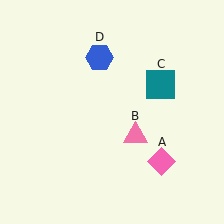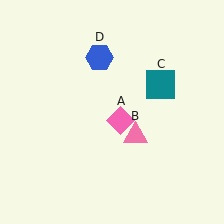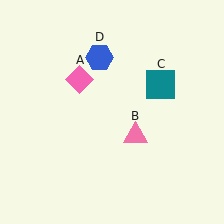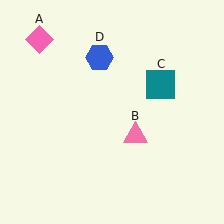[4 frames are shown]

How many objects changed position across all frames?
1 object changed position: pink diamond (object A).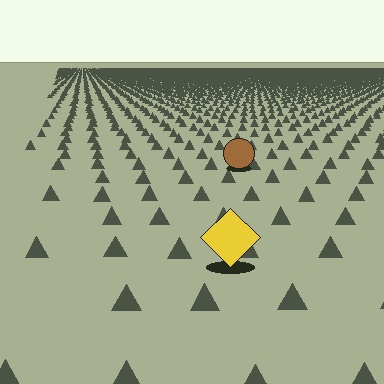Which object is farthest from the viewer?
The brown circle is farthest from the viewer. It appears smaller and the ground texture around it is denser.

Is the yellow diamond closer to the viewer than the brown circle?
Yes. The yellow diamond is closer — you can tell from the texture gradient: the ground texture is coarser near it.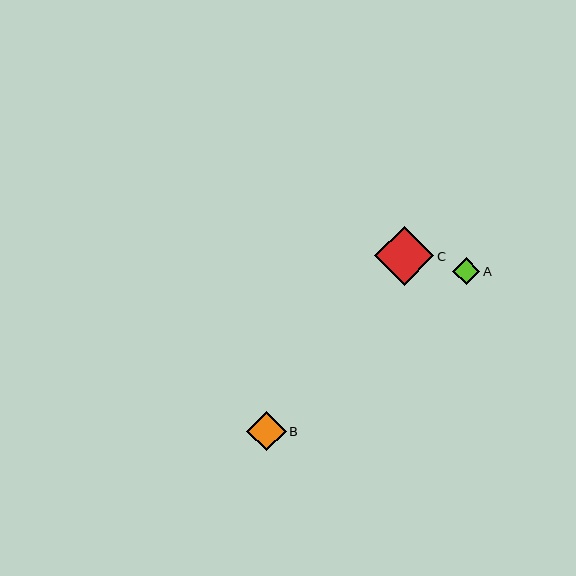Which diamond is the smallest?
Diamond A is the smallest with a size of approximately 27 pixels.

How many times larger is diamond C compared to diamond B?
Diamond C is approximately 1.5 times the size of diamond B.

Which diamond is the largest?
Diamond C is the largest with a size of approximately 60 pixels.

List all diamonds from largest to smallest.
From largest to smallest: C, B, A.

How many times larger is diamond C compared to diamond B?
Diamond C is approximately 1.5 times the size of diamond B.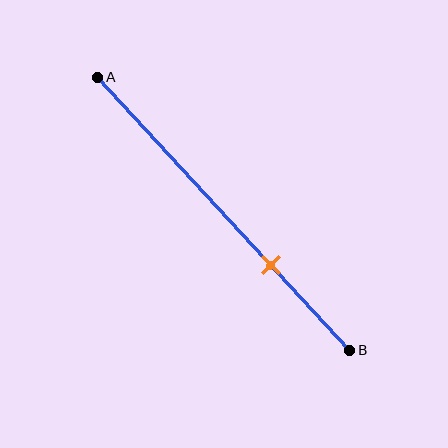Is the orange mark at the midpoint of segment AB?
No, the mark is at about 70% from A, not at the 50% midpoint.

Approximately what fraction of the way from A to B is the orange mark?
The orange mark is approximately 70% of the way from A to B.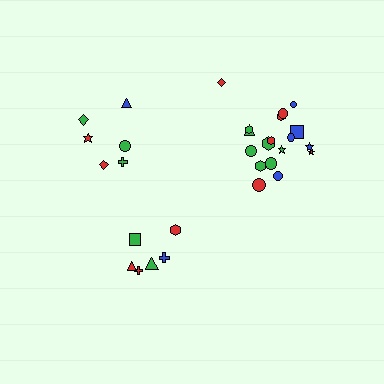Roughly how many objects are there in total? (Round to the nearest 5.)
Roughly 30 objects in total.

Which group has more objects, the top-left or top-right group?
The top-right group.